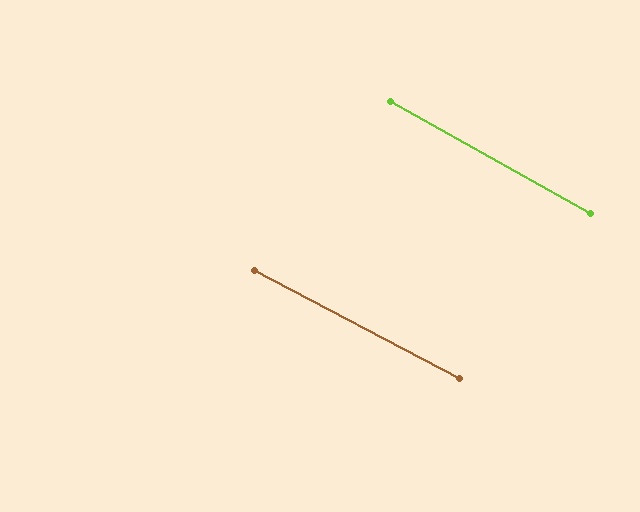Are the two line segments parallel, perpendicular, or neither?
Parallel — their directions differ by only 1.5°.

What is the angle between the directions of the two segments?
Approximately 2 degrees.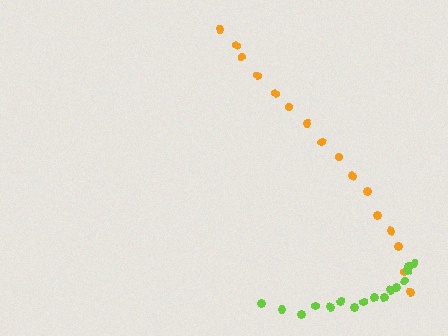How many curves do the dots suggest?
There are 2 distinct paths.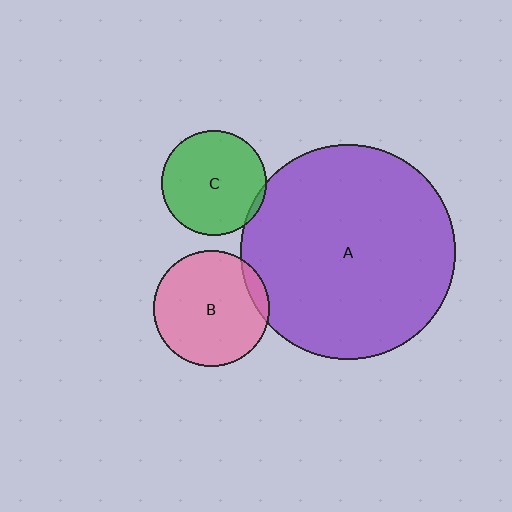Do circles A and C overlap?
Yes.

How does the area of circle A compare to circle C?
Approximately 4.2 times.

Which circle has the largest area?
Circle A (purple).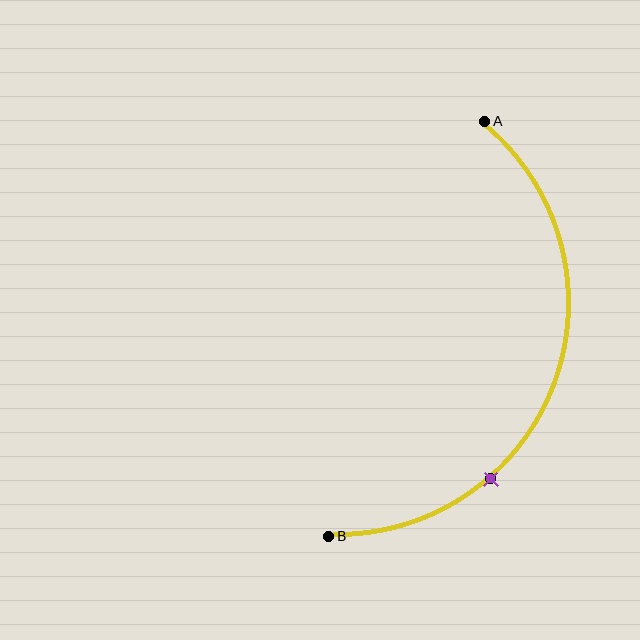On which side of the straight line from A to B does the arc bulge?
The arc bulges to the right of the straight line connecting A and B.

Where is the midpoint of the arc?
The arc midpoint is the point on the curve farthest from the straight line joining A and B. It sits to the right of that line.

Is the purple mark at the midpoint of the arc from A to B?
No. The purple mark lies on the arc but is closer to endpoint B. The arc midpoint would be at the point on the curve equidistant along the arc from both A and B.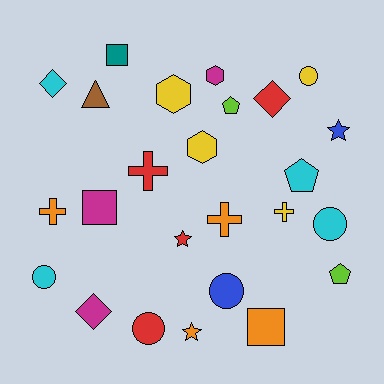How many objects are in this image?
There are 25 objects.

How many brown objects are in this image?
There is 1 brown object.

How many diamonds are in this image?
There are 3 diamonds.